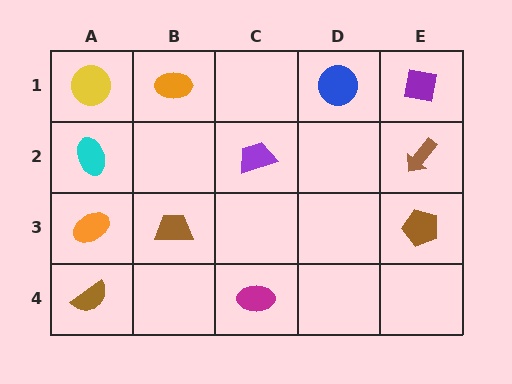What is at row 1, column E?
A purple square.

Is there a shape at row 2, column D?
No, that cell is empty.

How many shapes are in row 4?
2 shapes.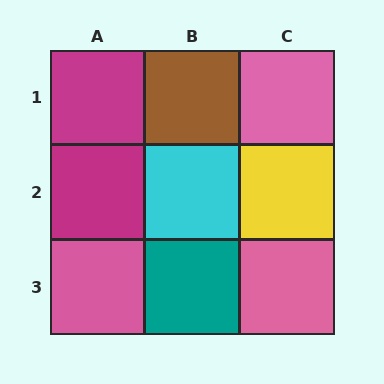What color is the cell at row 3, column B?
Teal.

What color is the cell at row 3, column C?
Pink.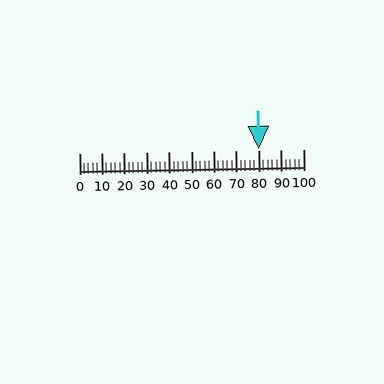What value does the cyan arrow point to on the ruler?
The cyan arrow points to approximately 80.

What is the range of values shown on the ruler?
The ruler shows values from 0 to 100.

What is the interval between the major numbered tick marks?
The major tick marks are spaced 10 units apart.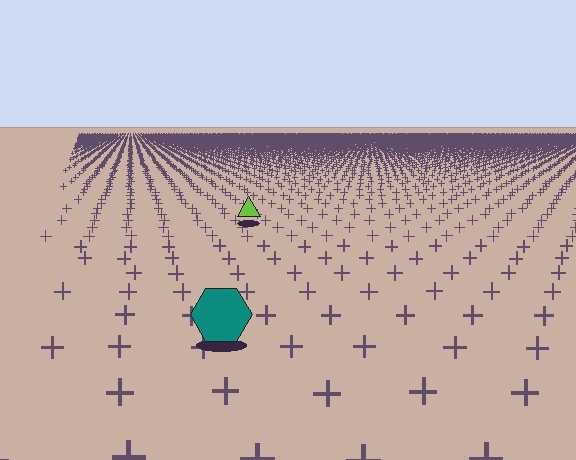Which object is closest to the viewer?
The teal hexagon is closest. The texture marks near it are larger and more spread out.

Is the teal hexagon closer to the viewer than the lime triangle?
Yes. The teal hexagon is closer — you can tell from the texture gradient: the ground texture is coarser near it.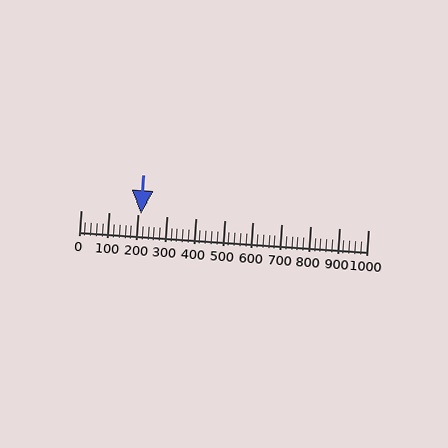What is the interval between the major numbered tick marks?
The major tick marks are spaced 100 units apart.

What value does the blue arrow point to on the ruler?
The blue arrow points to approximately 209.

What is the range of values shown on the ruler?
The ruler shows values from 0 to 1000.